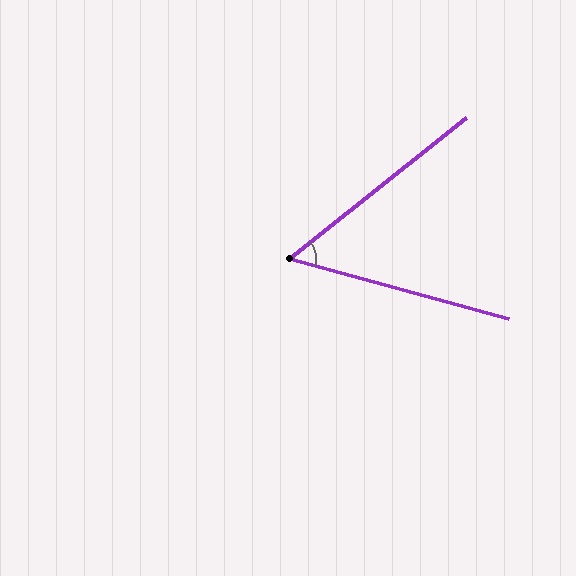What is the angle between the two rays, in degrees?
Approximately 54 degrees.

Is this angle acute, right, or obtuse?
It is acute.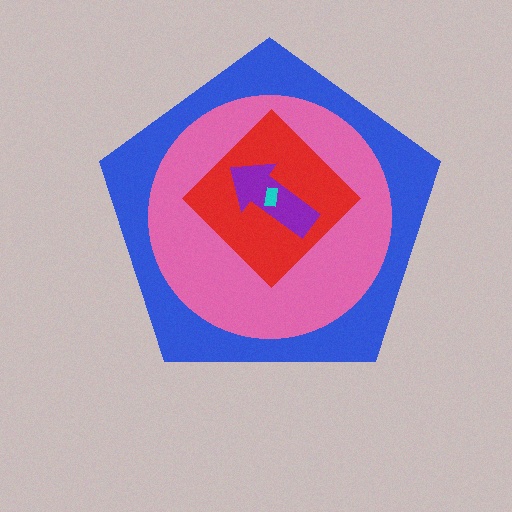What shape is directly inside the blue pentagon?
The pink circle.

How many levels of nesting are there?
5.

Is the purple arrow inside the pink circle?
Yes.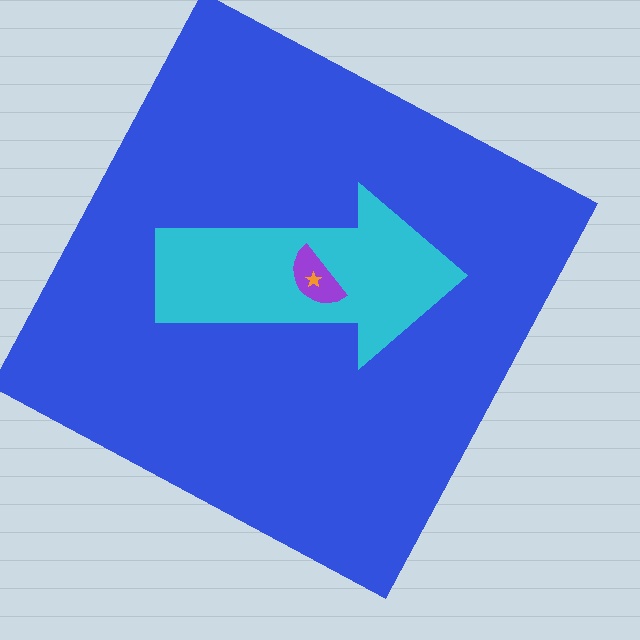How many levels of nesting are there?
4.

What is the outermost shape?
The blue square.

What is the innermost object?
The orange star.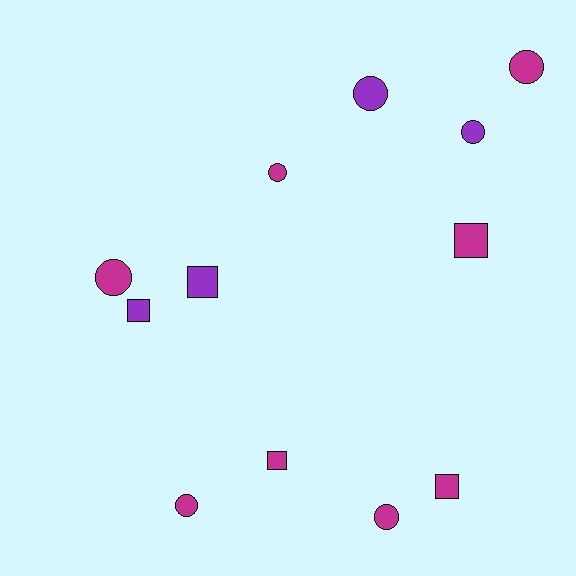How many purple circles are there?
There are 2 purple circles.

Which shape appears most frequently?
Circle, with 7 objects.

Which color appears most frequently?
Magenta, with 8 objects.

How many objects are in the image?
There are 12 objects.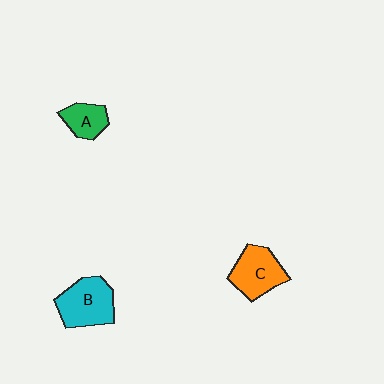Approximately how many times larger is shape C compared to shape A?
Approximately 1.6 times.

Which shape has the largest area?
Shape B (cyan).